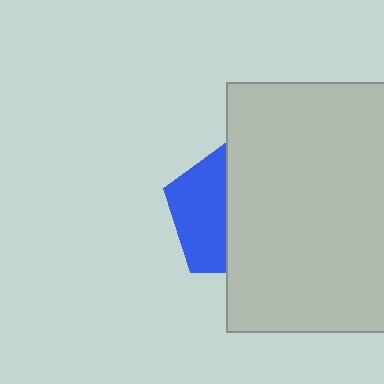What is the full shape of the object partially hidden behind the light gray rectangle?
The partially hidden object is a blue pentagon.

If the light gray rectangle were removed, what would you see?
You would see the complete blue pentagon.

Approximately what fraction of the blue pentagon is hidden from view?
Roughly 59% of the blue pentagon is hidden behind the light gray rectangle.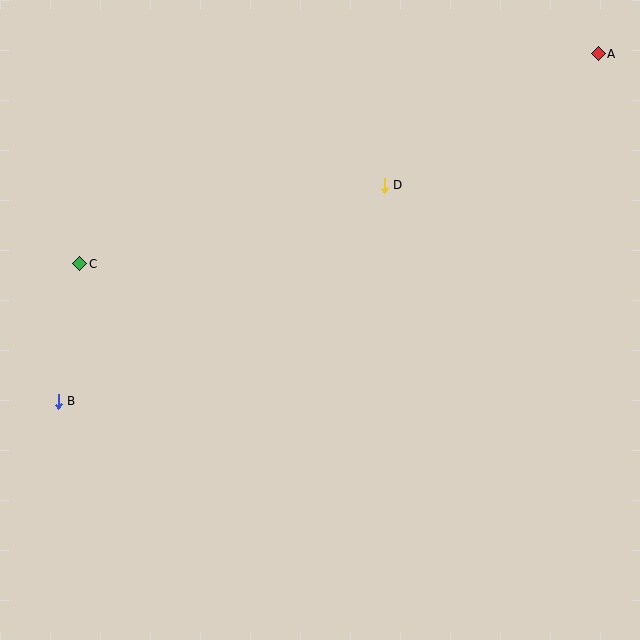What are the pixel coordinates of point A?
Point A is at (598, 54).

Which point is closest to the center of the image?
Point D at (384, 185) is closest to the center.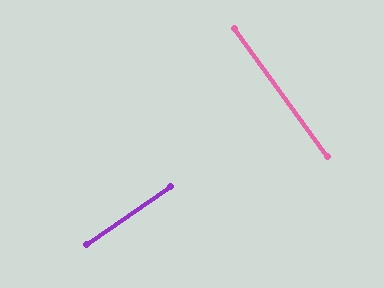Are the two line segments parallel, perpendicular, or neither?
Perpendicular — they meet at approximately 89°.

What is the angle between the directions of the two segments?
Approximately 89 degrees.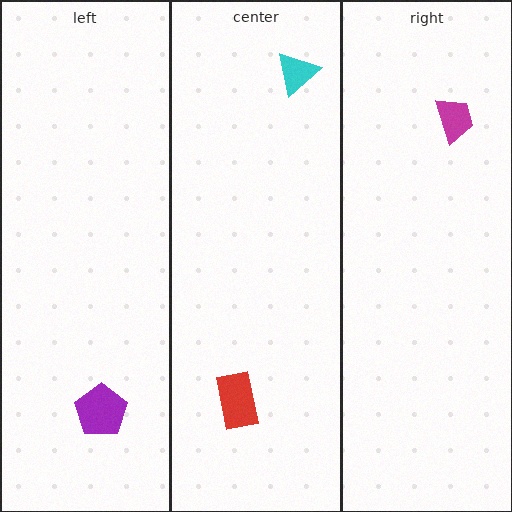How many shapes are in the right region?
1.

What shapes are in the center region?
The red rectangle, the cyan triangle.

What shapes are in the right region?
The magenta trapezoid.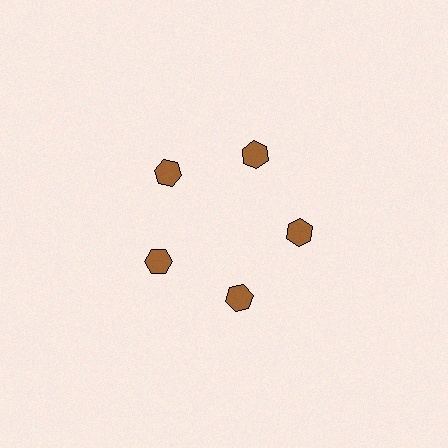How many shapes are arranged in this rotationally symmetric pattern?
There are 5 shapes, arranged in 5 groups of 1.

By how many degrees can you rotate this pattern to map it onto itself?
The pattern maps onto itself every 72 degrees of rotation.